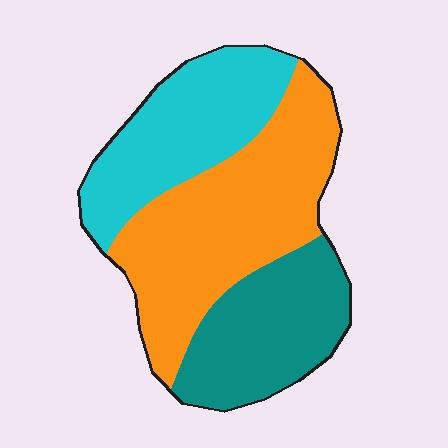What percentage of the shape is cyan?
Cyan takes up about one quarter (1/4) of the shape.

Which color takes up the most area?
Orange, at roughly 45%.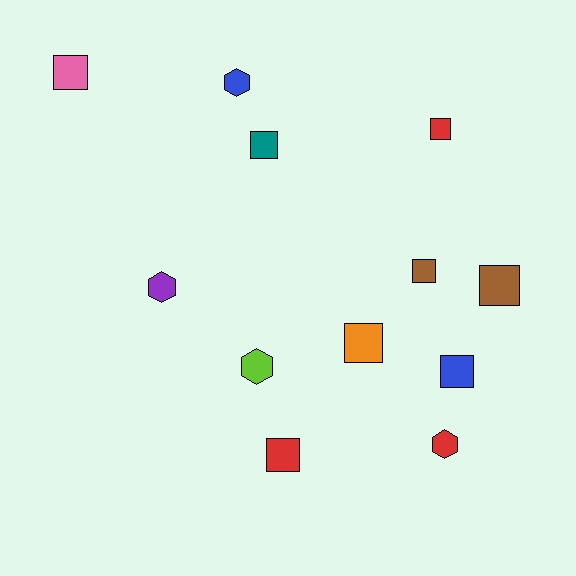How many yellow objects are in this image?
There are no yellow objects.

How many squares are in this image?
There are 8 squares.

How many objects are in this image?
There are 12 objects.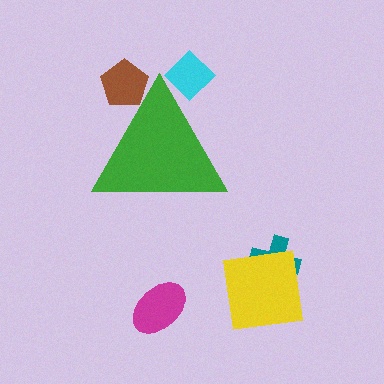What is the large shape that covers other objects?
A green triangle.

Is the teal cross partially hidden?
No, the teal cross is fully visible.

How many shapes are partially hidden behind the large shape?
2 shapes are partially hidden.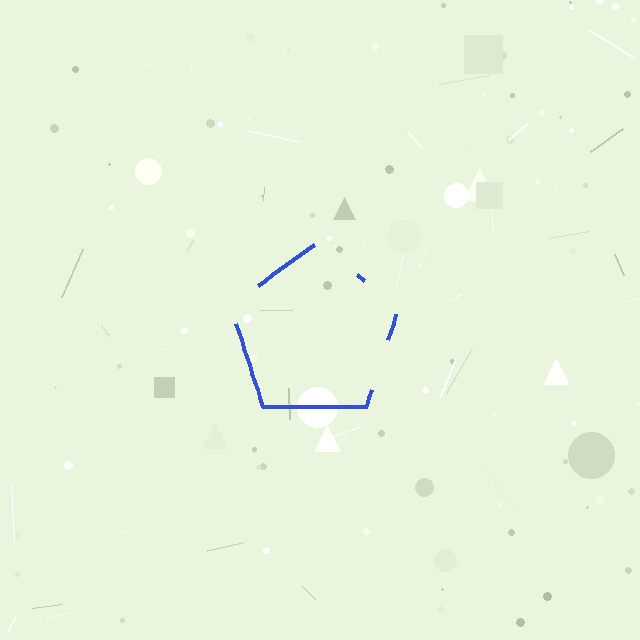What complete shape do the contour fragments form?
The contour fragments form a pentagon.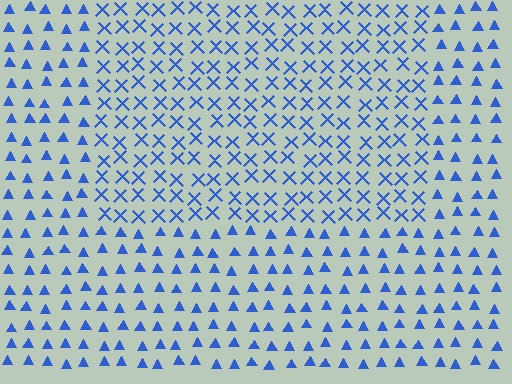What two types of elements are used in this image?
The image uses X marks inside the rectangle region and triangles outside it.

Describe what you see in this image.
The image is filled with small blue elements arranged in a uniform grid. A rectangle-shaped region contains X marks, while the surrounding area contains triangles. The boundary is defined purely by the change in element shape.